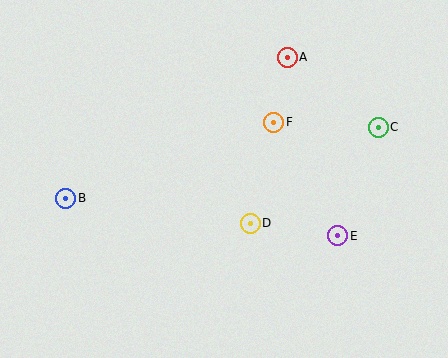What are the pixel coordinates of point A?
Point A is at (287, 57).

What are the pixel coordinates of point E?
Point E is at (338, 236).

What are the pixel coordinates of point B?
Point B is at (66, 198).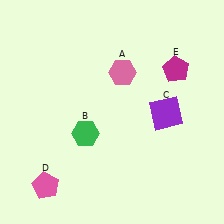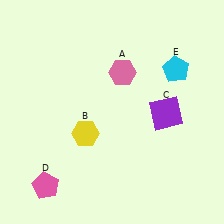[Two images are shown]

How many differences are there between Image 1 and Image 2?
There are 2 differences between the two images.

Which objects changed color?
B changed from green to yellow. E changed from magenta to cyan.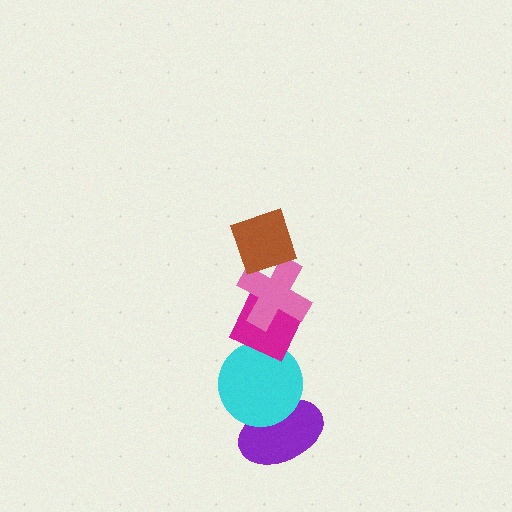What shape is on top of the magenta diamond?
The pink cross is on top of the magenta diamond.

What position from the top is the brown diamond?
The brown diamond is 1st from the top.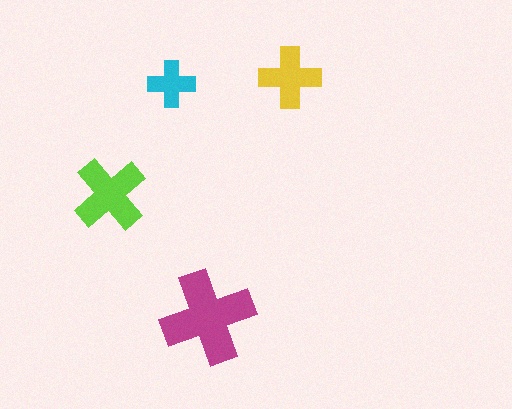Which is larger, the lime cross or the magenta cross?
The magenta one.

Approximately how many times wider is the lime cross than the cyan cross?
About 1.5 times wider.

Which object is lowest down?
The magenta cross is bottommost.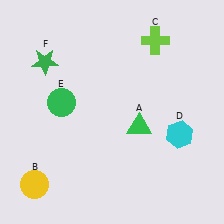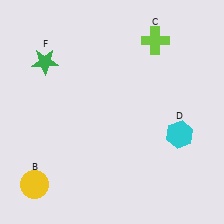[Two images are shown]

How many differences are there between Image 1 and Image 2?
There are 2 differences between the two images.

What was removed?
The green circle (E), the green triangle (A) were removed in Image 2.